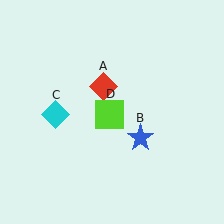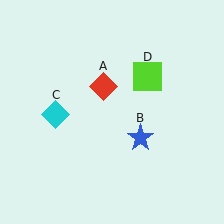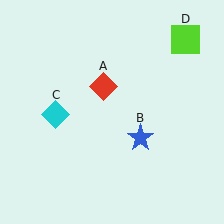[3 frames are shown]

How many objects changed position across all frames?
1 object changed position: lime square (object D).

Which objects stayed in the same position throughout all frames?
Red diamond (object A) and blue star (object B) and cyan diamond (object C) remained stationary.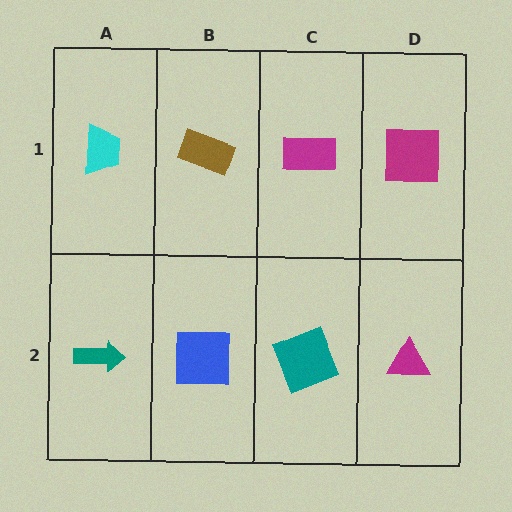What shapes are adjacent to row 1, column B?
A blue square (row 2, column B), a cyan trapezoid (row 1, column A), a magenta rectangle (row 1, column C).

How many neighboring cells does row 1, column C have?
3.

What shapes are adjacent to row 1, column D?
A magenta triangle (row 2, column D), a magenta rectangle (row 1, column C).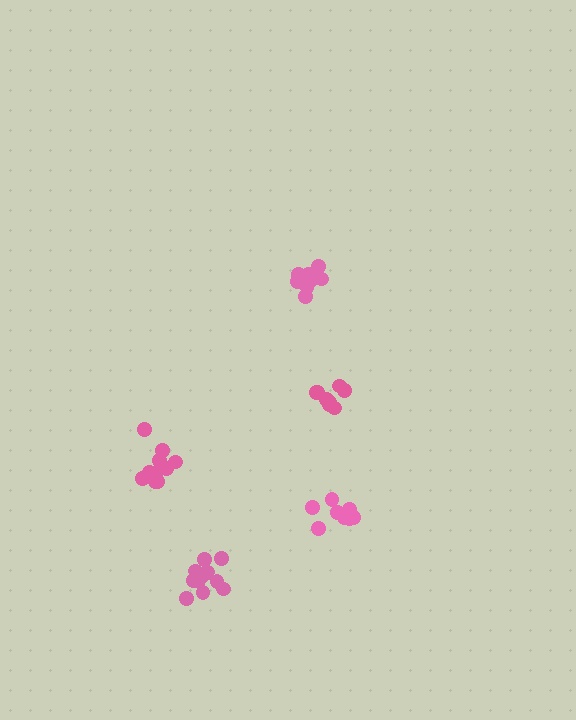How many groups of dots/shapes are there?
There are 5 groups.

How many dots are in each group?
Group 1: 8 dots, Group 2: 10 dots, Group 3: 8 dots, Group 4: 9 dots, Group 5: 12 dots (47 total).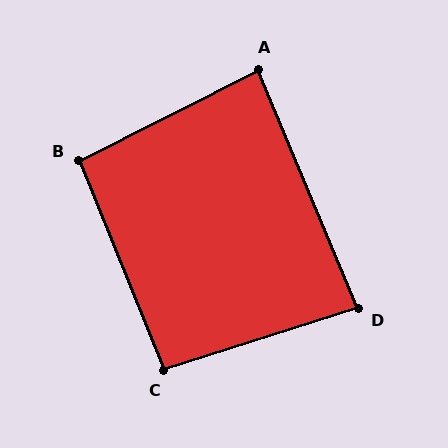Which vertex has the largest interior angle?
B, at approximately 95 degrees.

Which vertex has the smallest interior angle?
D, at approximately 85 degrees.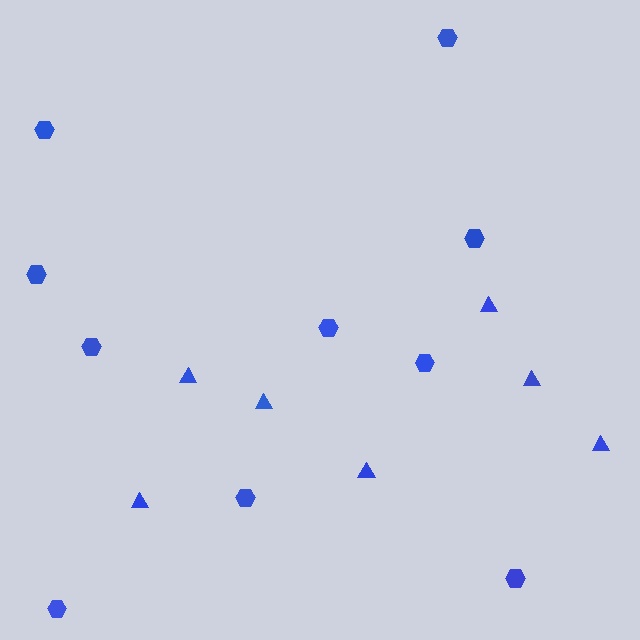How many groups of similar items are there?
There are 2 groups: one group of triangles (7) and one group of hexagons (10).